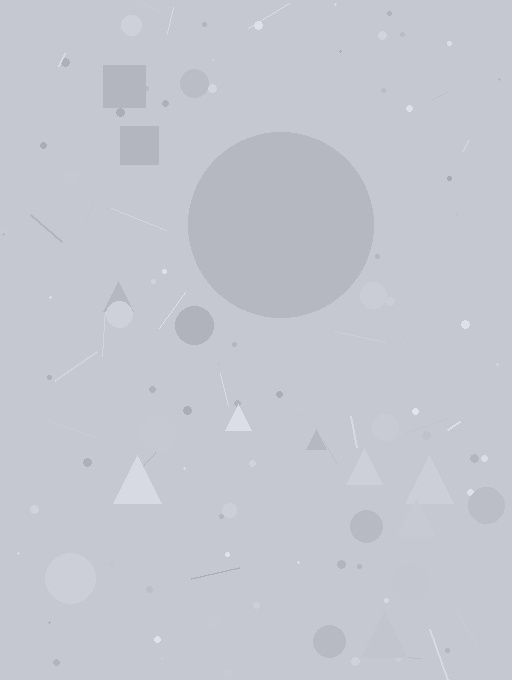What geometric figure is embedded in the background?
A circle is embedded in the background.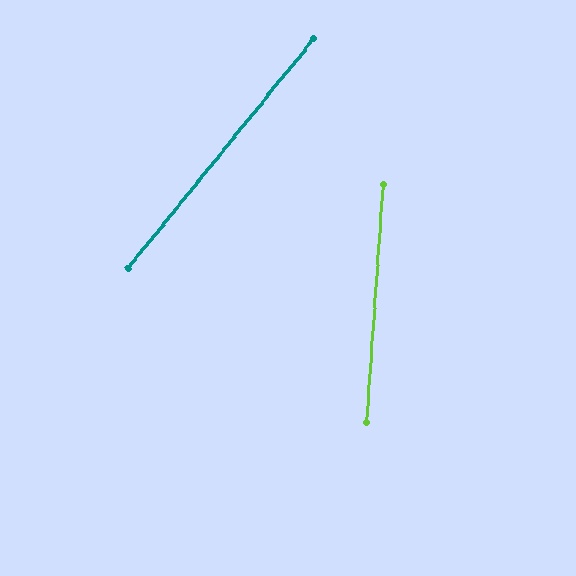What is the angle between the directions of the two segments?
Approximately 35 degrees.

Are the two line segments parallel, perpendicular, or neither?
Neither parallel nor perpendicular — they differ by about 35°.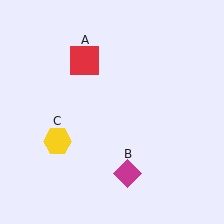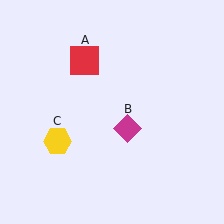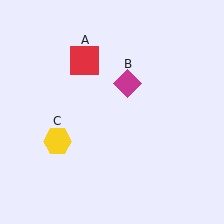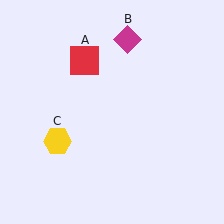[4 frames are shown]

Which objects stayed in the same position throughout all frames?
Red square (object A) and yellow hexagon (object C) remained stationary.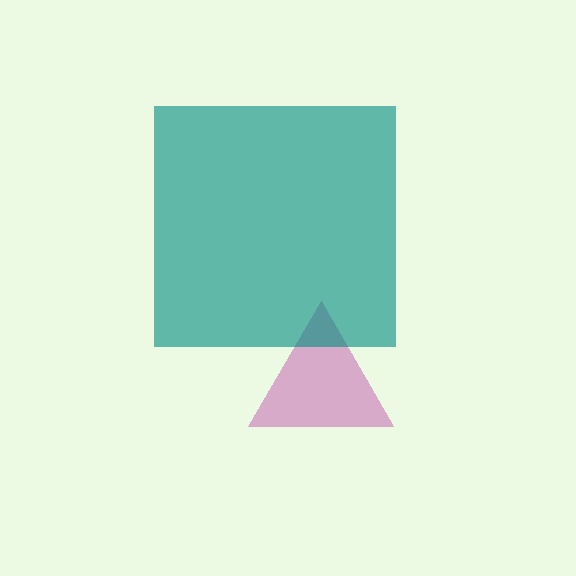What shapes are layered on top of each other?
The layered shapes are: a magenta triangle, a teal square.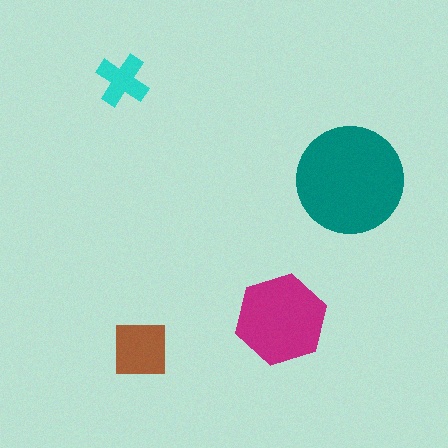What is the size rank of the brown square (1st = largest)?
3rd.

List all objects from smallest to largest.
The cyan cross, the brown square, the magenta hexagon, the teal circle.